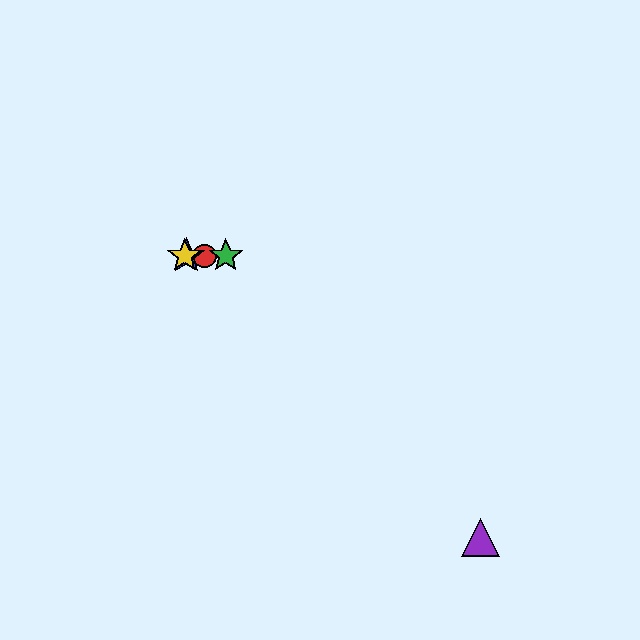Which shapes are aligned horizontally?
The red circle, the blue star, the green star, the yellow star are aligned horizontally.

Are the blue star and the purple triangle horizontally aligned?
No, the blue star is at y≈256 and the purple triangle is at y≈537.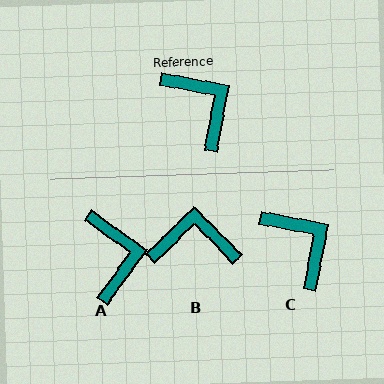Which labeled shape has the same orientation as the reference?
C.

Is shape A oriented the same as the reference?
No, it is off by about 25 degrees.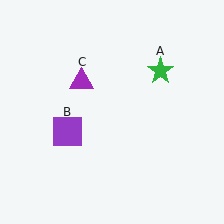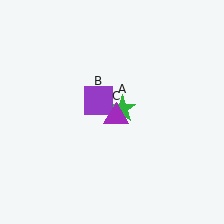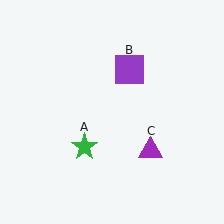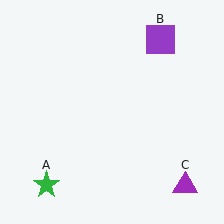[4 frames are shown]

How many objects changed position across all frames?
3 objects changed position: green star (object A), purple square (object B), purple triangle (object C).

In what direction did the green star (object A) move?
The green star (object A) moved down and to the left.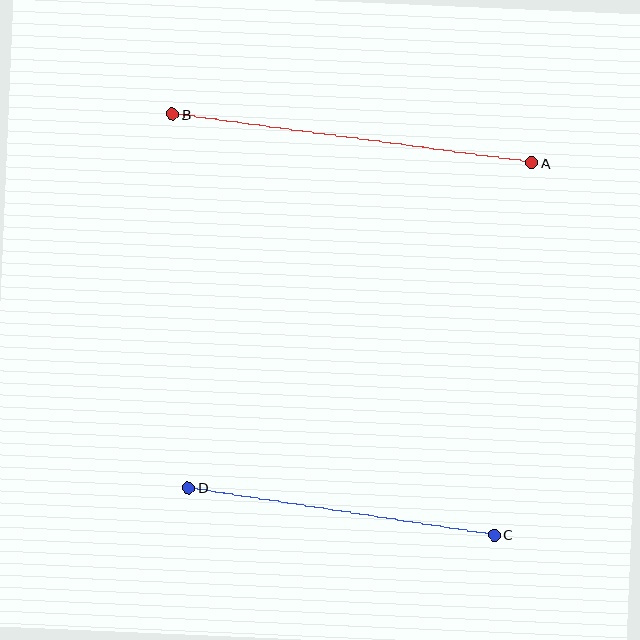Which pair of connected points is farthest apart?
Points A and B are farthest apart.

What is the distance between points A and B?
The distance is approximately 363 pixels.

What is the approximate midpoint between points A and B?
The midpoint is at approximately (352, 138) pixels.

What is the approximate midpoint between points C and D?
The midpoint is at approximately (341, 511) pixels.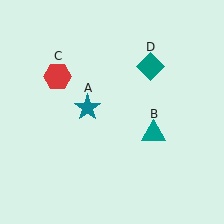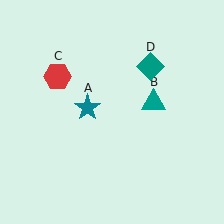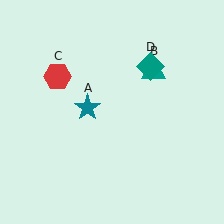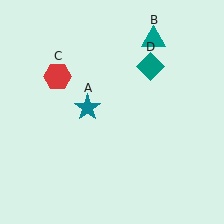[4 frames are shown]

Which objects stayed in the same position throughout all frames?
Teal star (object A) and red hexagon (object C) and teal diamond (object D) remained stationary.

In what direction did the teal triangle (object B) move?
The teal triangle (object B) moved up.